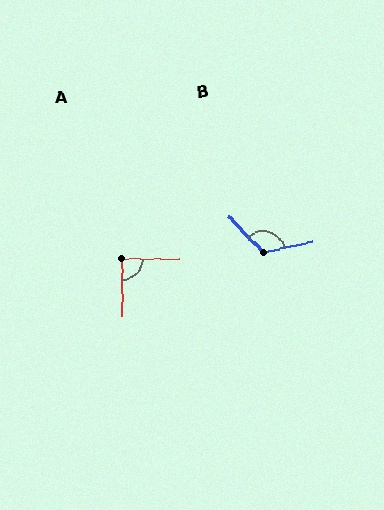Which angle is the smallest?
A, at approximately 88 degrees.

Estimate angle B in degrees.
Approximately 123 degrees.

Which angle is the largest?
B, at approximately 123 degrees.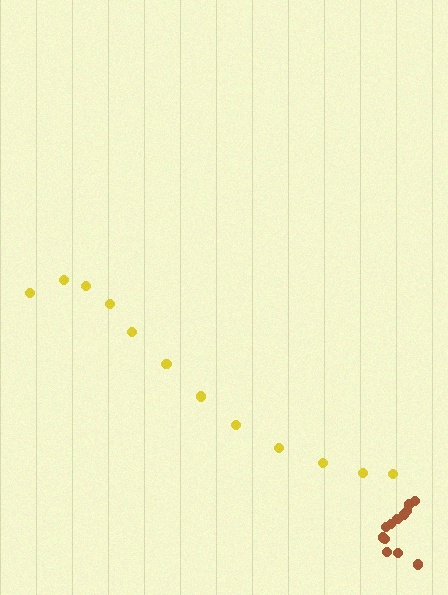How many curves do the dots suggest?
There are 2 distinct paths.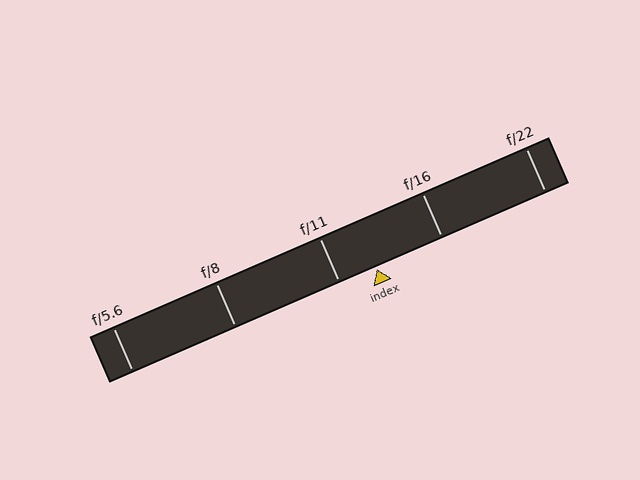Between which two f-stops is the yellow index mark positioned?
The index mark is between f/11 and f/16.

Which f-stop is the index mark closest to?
The index mark is closest to f/11.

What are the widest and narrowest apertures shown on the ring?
The widest aperture shown is f/5.6 and the narrowest is f/22.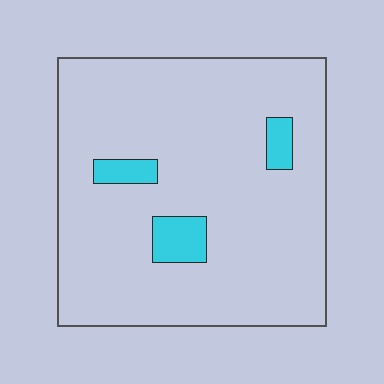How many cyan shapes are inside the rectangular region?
3.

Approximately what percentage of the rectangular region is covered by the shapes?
Approximately 10%.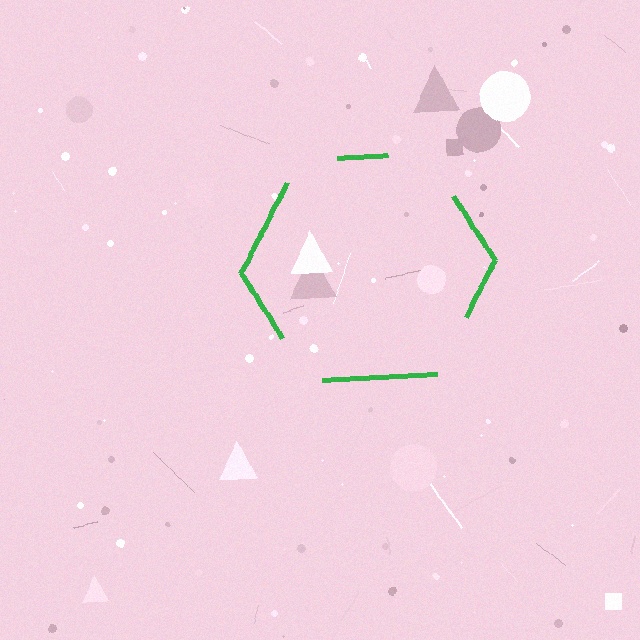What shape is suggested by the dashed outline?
The dashed outline suggests a hexagon.